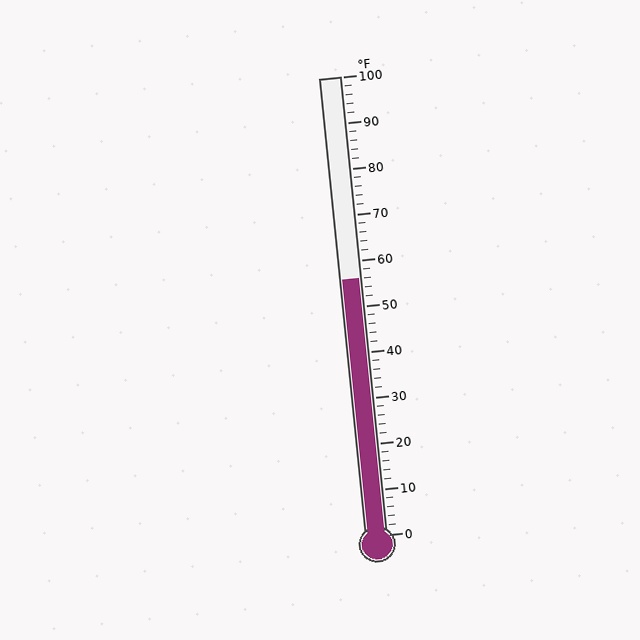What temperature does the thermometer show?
The thermometer shows approximately 56°F.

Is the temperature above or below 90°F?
The temperature is below 90°F.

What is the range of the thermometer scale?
The thermometer scale ranges from 0°F to 100°F.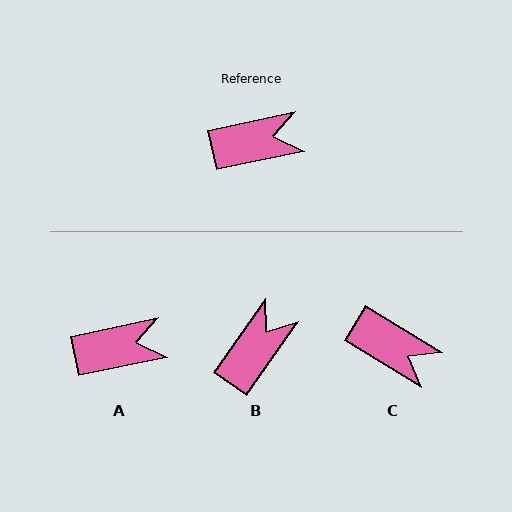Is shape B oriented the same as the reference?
No, it is off by about 43 degrees.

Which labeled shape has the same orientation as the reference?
A.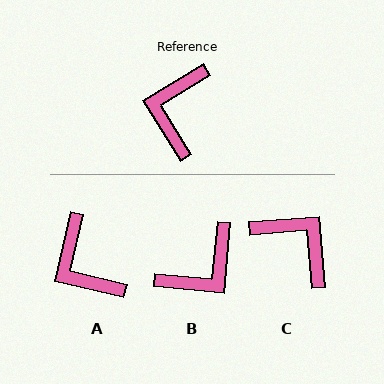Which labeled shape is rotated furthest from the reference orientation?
B, about 143 degrees away.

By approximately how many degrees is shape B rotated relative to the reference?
Approximately 143 degrees counter-clockwise.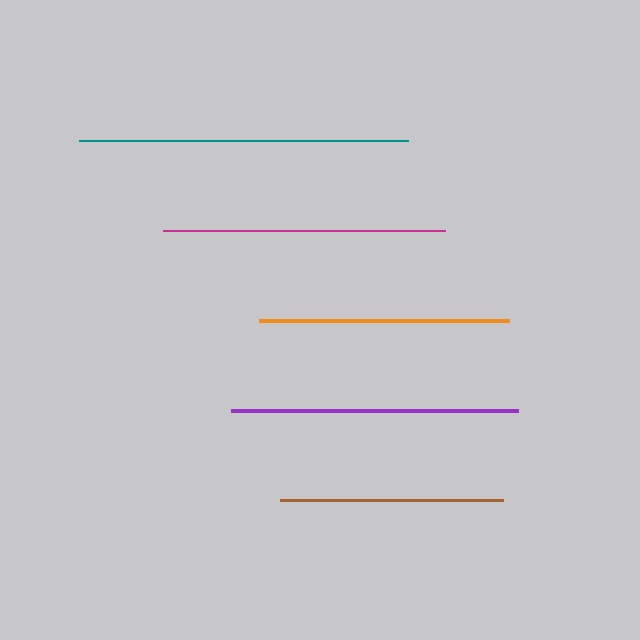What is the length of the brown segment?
The brown segment is approximately 223 pixels long.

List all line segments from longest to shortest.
From longest to shortest: teal, purple, magenta, orange, brown.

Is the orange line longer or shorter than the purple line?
The purple line is longer than the orange line.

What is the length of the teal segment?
The teal segment is approximately 330 pixels long.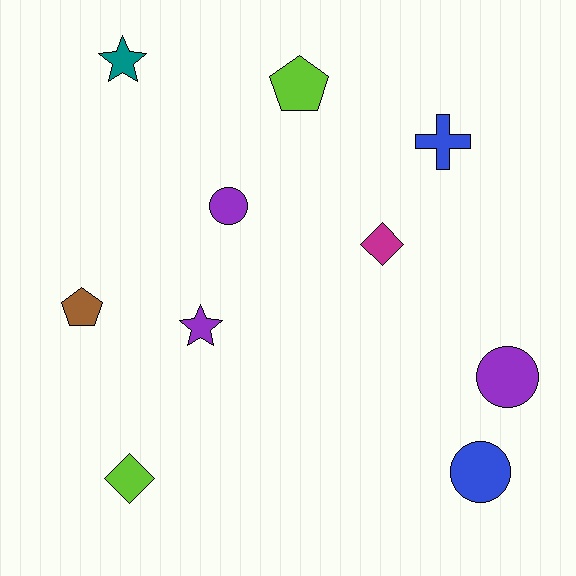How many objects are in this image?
There are 10 objects.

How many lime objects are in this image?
There are 2 lime objects.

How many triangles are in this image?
There are no triangles.